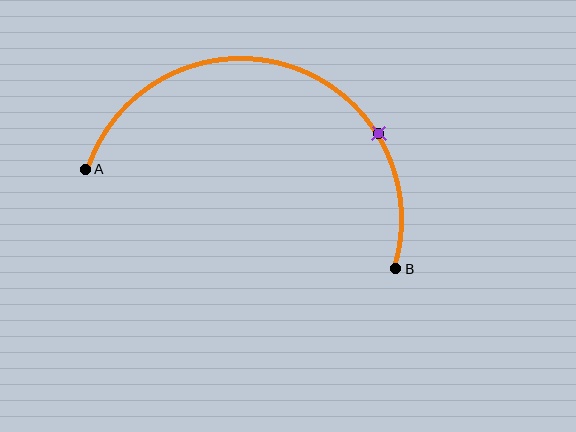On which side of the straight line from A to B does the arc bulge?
The arc bulges above the straight line connecting A and B.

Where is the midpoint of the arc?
The arc midpoint is the point on the curve farthest from the straight line joining A and B. It sits above that line.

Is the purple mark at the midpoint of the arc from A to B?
No. The purple mark lies on the arc but is closer to endpoint B. The arc midpoint would be at the point on the curve equidistant along the arc from both A and B.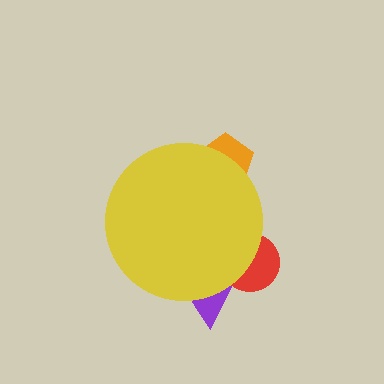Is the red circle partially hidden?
Yes, the red circle is partially hidden behind the yellow circle.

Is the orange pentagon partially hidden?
Yes, the orange pentagon is partially hidden behind the yellow circle.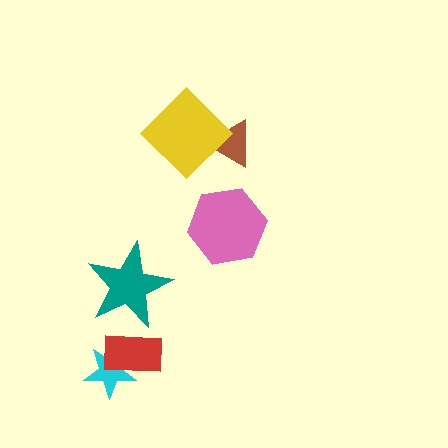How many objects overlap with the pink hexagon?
0 objects overlap with the pink hexagon.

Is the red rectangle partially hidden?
No, no other shape covers it.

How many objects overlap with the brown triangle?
1 object overlaps with the brown triangle.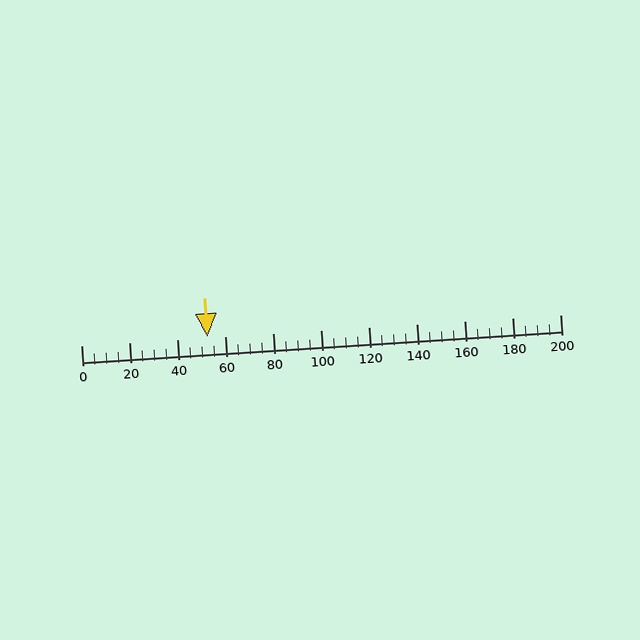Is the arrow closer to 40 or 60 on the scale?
The arrow is closer to 60.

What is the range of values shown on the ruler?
The ruler shows values from 0 to 200.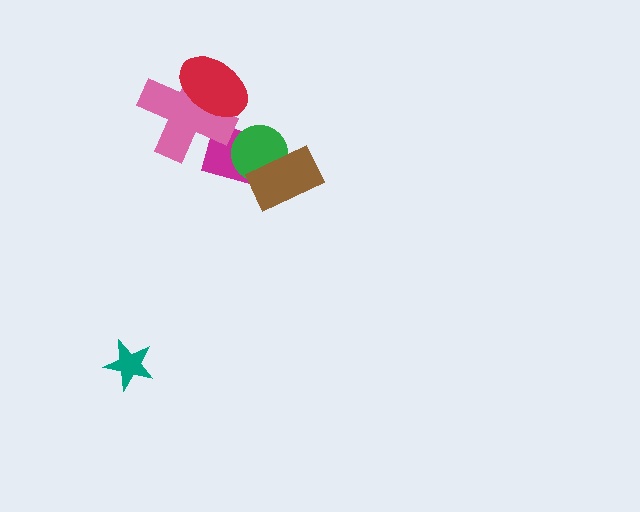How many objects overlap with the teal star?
0 objects overlap with the teal star.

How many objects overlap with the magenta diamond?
3 objects overlap with the magenta diamond.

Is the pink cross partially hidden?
Yes, it is partially covered by another shape.